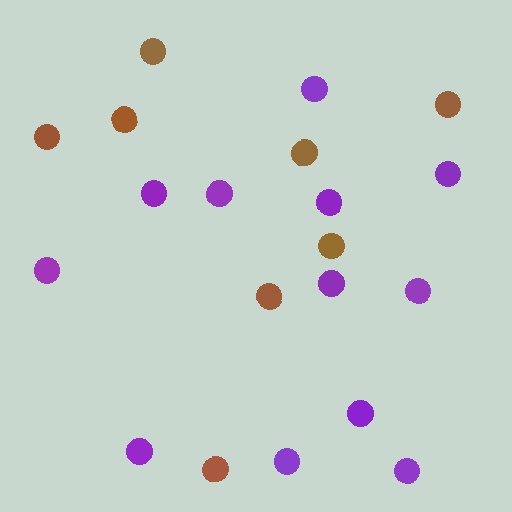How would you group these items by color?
There are 2 groups: one group of purple circles (12) and one group of brown circles (8).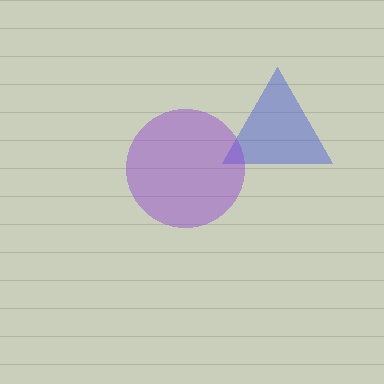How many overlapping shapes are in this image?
There are 2 overlapping shapes in the image.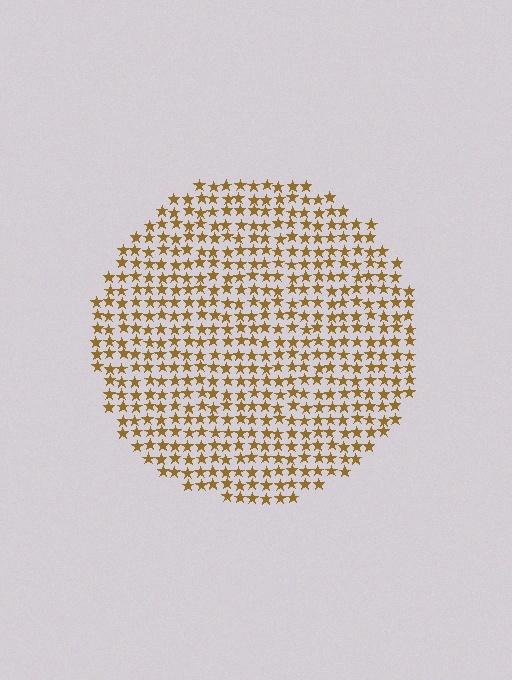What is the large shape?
The large shape is a circle.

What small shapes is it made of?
It is made of small stars.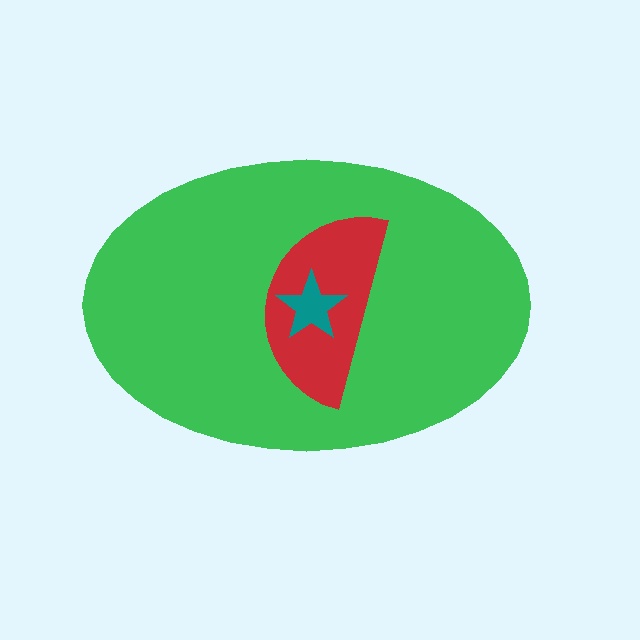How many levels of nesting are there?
3.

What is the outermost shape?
The green ellipse.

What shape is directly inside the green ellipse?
The red semicircle.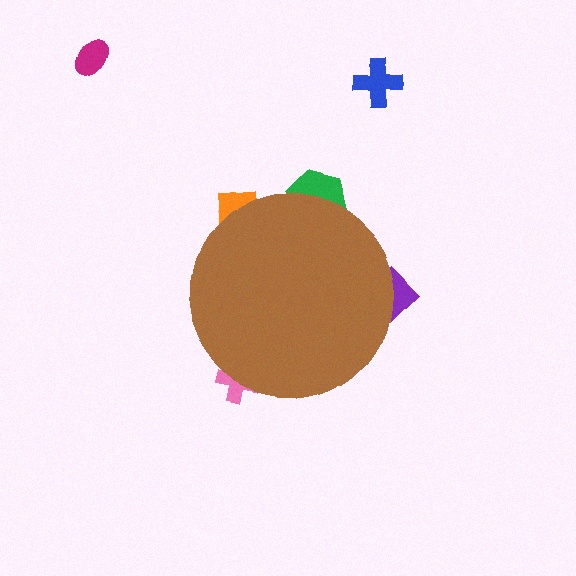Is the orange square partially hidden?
Yes, the orange square is partially hidden behind the brown circle.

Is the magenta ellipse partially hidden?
No, the magenta ellipse is fully visible.